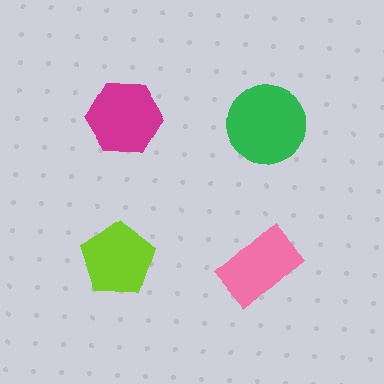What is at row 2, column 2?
A pink rectangle.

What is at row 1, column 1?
A magenta hexagon.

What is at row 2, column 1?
A lime pentagon.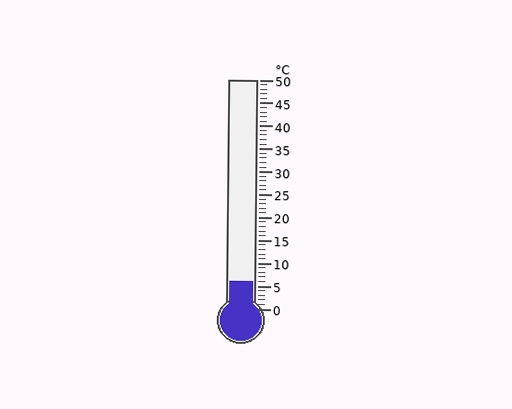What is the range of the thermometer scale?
The thermometer scale ranges from 0°C to 50°C.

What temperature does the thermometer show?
The thermometer shows approximately 6°C.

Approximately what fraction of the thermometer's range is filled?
The thermometer is filled to approximately 10% of its range.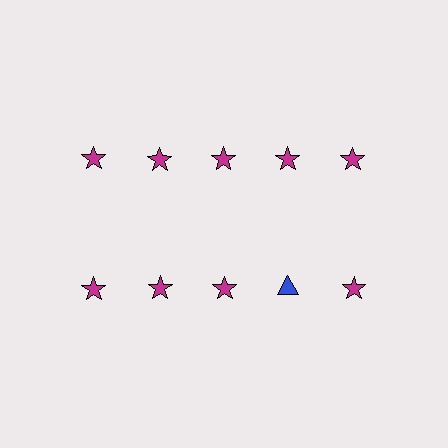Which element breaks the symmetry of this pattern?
The blue triangle in the second row, second from right column breaks the symmetry. All other shapes are magenta stars.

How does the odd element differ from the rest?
It differs in both color (blue instead of magenta) and shape (triangle instead of star).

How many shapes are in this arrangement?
There are 10 shapes arranged in a grid pattern.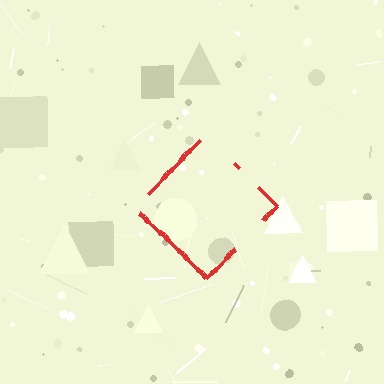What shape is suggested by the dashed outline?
The dashed outline suggests a diamond.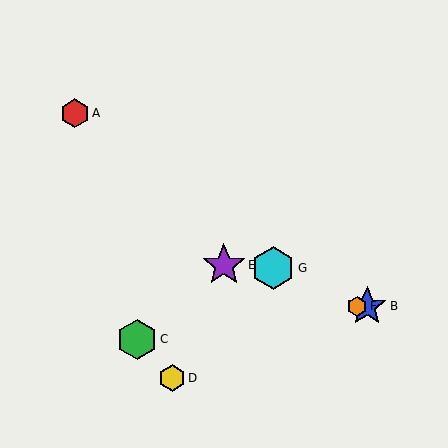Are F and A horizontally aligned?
No, F is at y≈306 and A is at y≈113.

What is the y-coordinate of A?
Object A is at y≈113.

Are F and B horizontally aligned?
Yes, both are at y≈306.